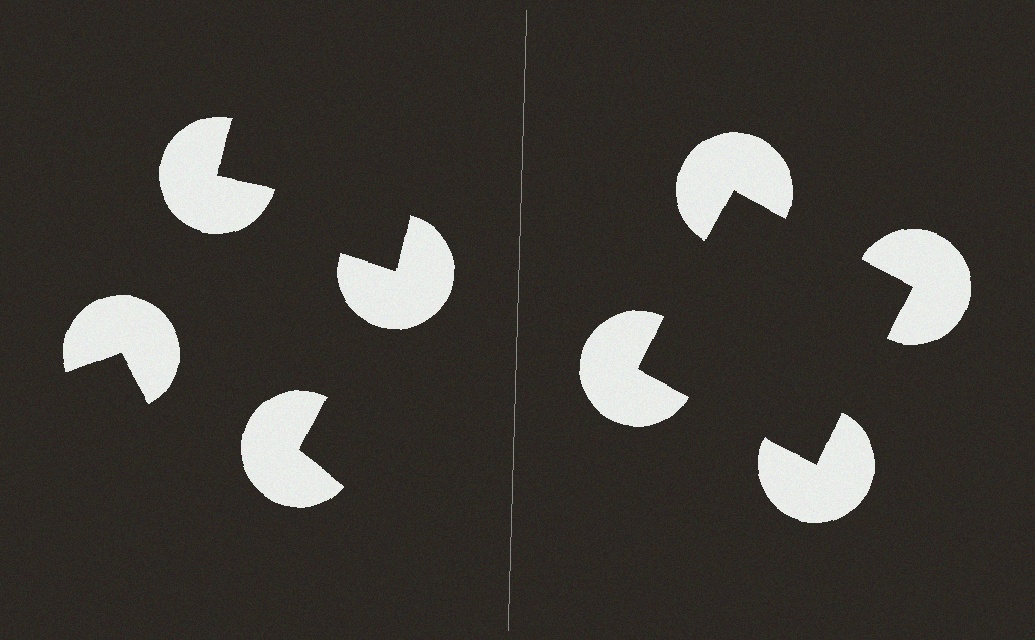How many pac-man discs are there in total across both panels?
8 — 4 on each side.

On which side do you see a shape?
An illusory square appears on the right side. On the left side the wedge cuts are rotated, so no coherent shape forms.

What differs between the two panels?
The pac-man discs are positioned identically on both sides; only the wedge orientations differ. On the right they align to a square; on the left they are misaligned.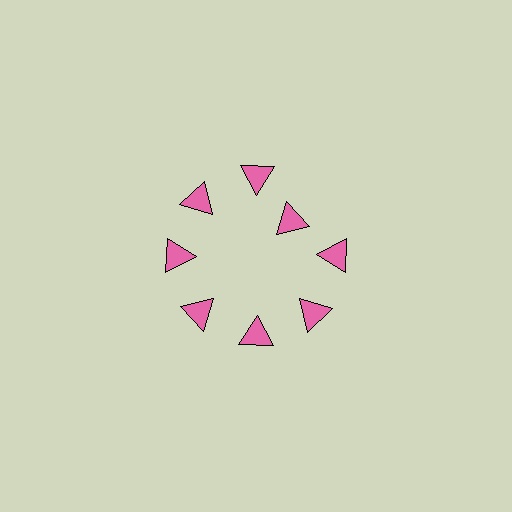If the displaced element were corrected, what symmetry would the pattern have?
It would have 8-fold rotational symmetry — the pattern would map onto itself every 45 degrees.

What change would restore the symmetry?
The symmetry would be restored by moving it outward, back onto the ring so that all 8 triangles sit at equal angles and equal distance from the center.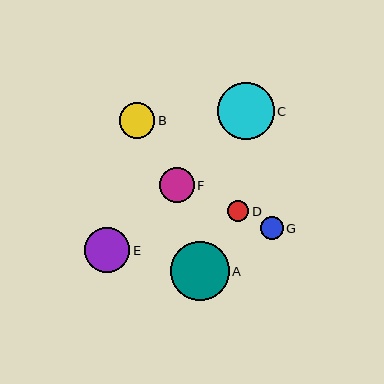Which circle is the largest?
Circle A is the largest with a size of approximately 58 pixels.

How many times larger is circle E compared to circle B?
Circle E is approximately 1.3 times the size of circle B.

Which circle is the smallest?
Circle D is the smallest with a size of approximately 21 pixels.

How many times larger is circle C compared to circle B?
Circle C is approximately 1.6 times the size of circle B.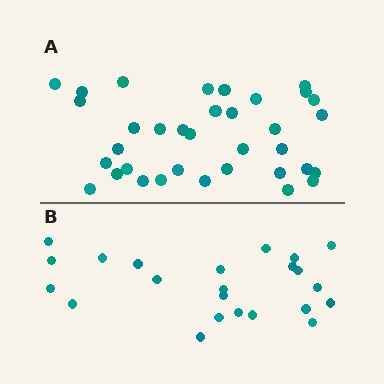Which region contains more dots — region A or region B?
Region A (the top region) has more dots.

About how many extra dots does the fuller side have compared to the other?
Region A has roughly 12 or so more dots than region B.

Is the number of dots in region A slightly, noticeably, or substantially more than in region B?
Region A has substantially more. The ratio is roughly 1.5 to 1.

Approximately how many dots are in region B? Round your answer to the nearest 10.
About 20 dots. (The exact count is 23, which rounds to 20.)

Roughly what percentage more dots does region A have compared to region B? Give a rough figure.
About 50% more.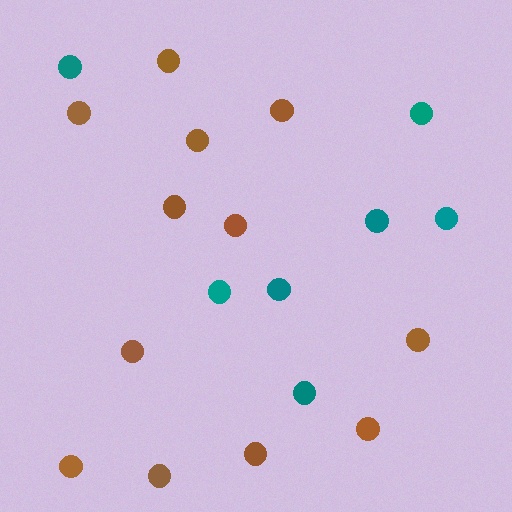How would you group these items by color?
There are 2 groups: one group of teal circles (7) and one group of brown circles (12).